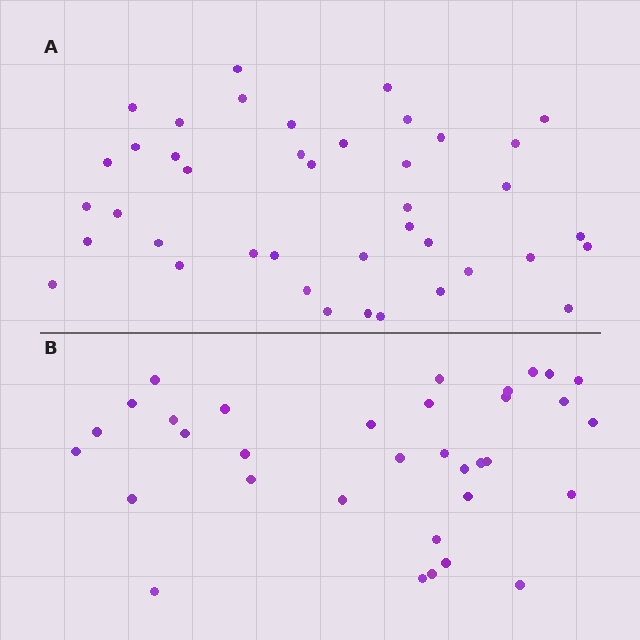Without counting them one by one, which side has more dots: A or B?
Region A (the top region) has more dots.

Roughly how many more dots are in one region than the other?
Region A has roughly 8 or so more dots than region B.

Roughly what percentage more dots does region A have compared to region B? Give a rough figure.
About 20% more.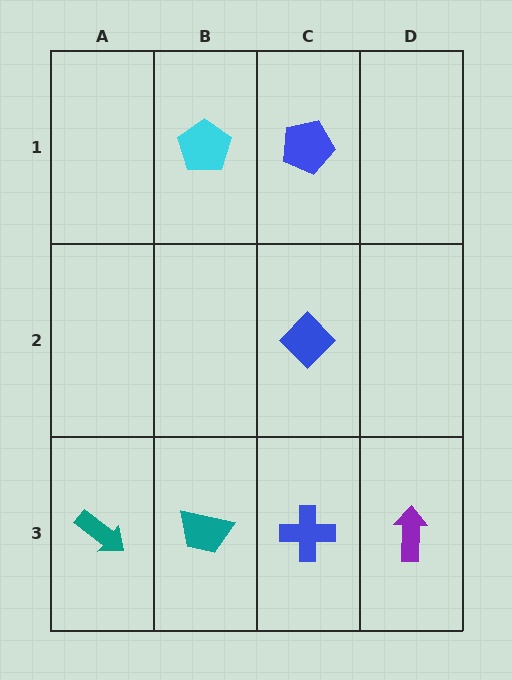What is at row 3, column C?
A blue cross.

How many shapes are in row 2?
1 shape.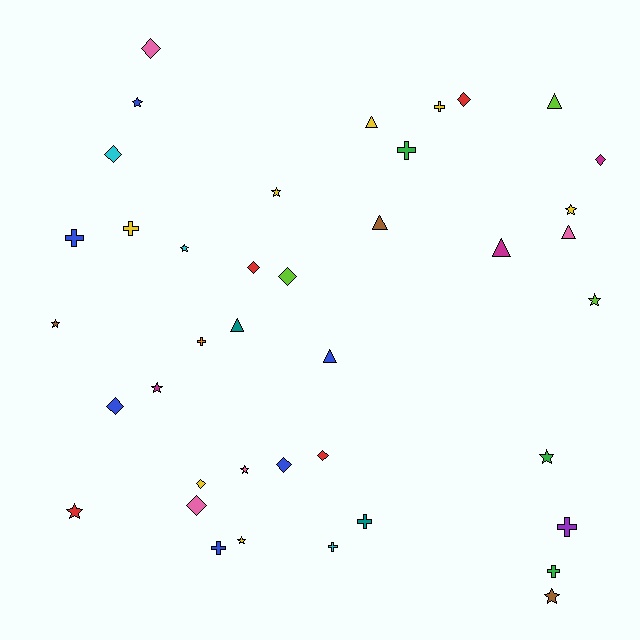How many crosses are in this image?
There are 10 crosses.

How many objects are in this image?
There are 40 objects.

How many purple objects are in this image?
There is 1 purple object.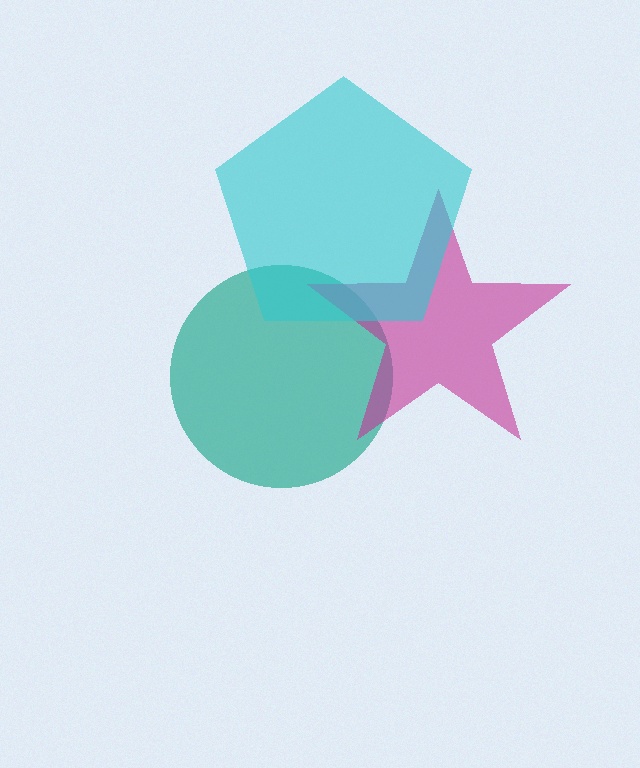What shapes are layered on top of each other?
The layered shapes are: a teal circle, a magenta star, a cyan pentagon.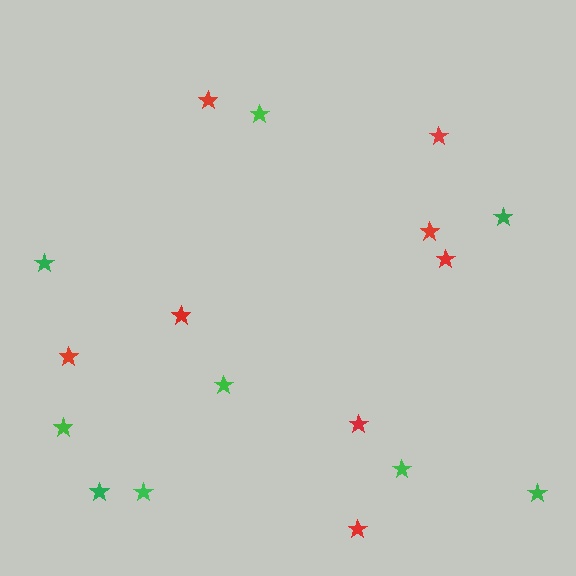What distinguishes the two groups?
There are 2 groups: one group of green stars (9) and one group of red stars (8).